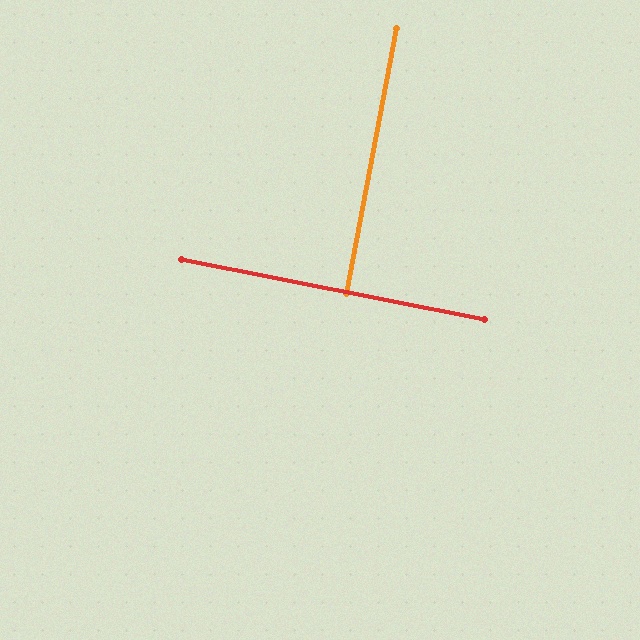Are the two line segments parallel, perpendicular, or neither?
Perpendicular — they meet at approximately 89°.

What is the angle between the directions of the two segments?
Approximately 89 degrees.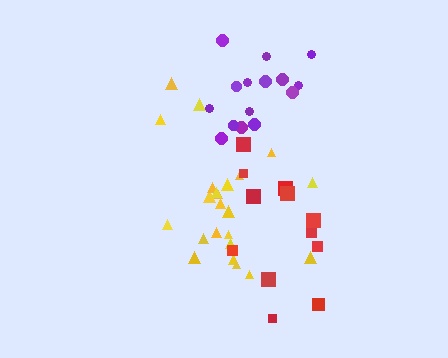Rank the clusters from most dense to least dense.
purple, yellow, red.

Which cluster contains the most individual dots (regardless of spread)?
Yellow (23).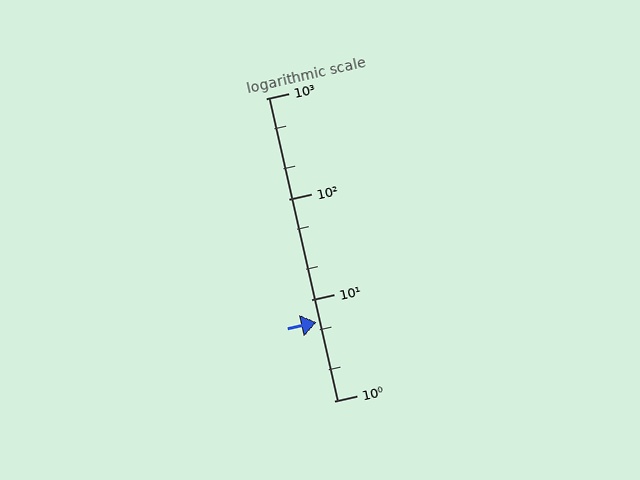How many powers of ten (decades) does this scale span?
The scale spans 3 decades, from 1 to 1000.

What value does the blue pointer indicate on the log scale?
The pointer indicates approximately 6.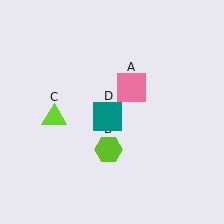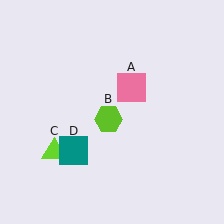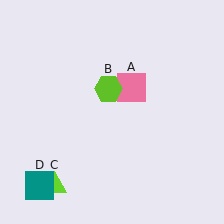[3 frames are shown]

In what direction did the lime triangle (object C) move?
The lime triangle (object C) moved down.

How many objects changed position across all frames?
3 objects changed position: lime hexagon (object B), lime triangle (object C), teal square (object D).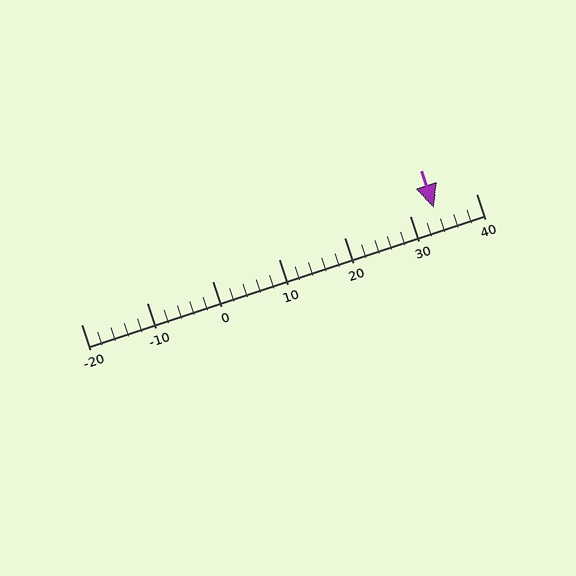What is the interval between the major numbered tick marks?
The major tick marks are spaced 10 units apart.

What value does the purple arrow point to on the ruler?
The purple arrow points to approximately 34.